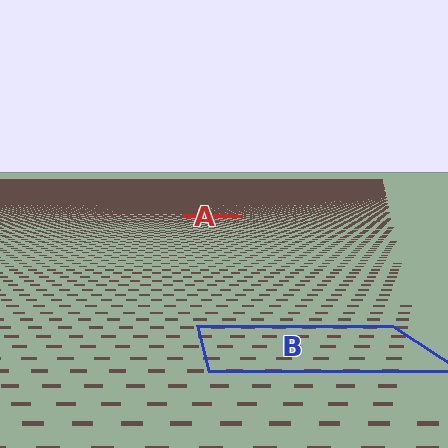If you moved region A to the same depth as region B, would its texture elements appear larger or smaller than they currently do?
They would appear larger. At a closer depth, the same texture elements are projected at a bigger on-screen size.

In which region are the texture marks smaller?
The texture marks are smaller in region A, because it is farther away.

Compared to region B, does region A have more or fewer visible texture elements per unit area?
Region A has more texture elements per unit area — they are packed more densely because it is farther away.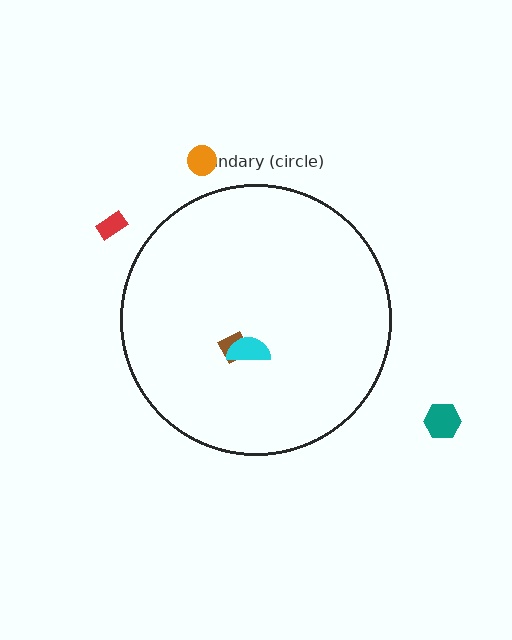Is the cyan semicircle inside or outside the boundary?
Inside.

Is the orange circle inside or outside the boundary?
Outside.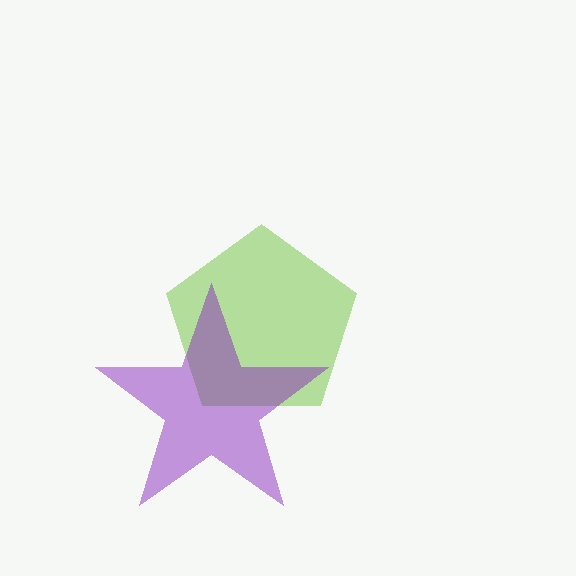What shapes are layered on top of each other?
The layered shapes are: a lime pentagon, a purple star.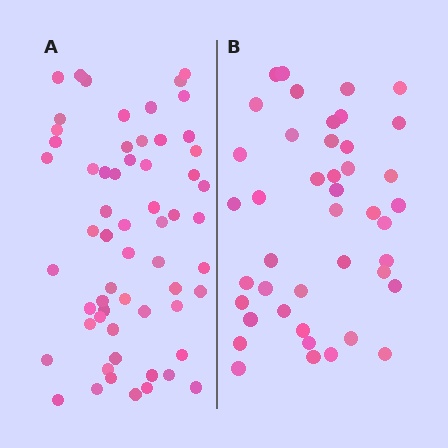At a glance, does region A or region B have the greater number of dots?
Region A (the left region) has more dots.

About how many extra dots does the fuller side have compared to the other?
Region A has approximately 15 more dots than region B.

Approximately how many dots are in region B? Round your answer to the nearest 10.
About 40 dots. (The exact count is 43, which rounds to 40.)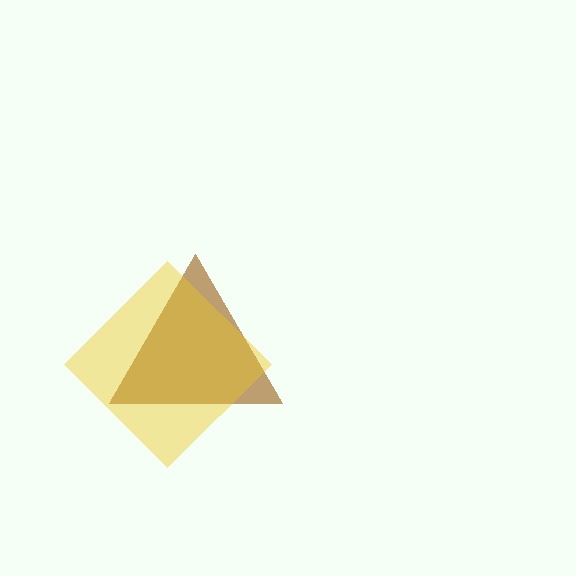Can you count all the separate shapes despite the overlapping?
Yes, there are 2 separate shapes.